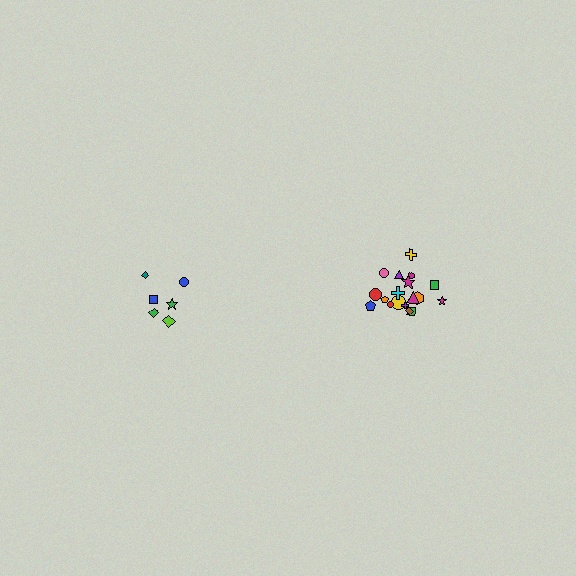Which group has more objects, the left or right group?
The right group.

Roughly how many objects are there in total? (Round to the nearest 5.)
Roughly 25 objects in total.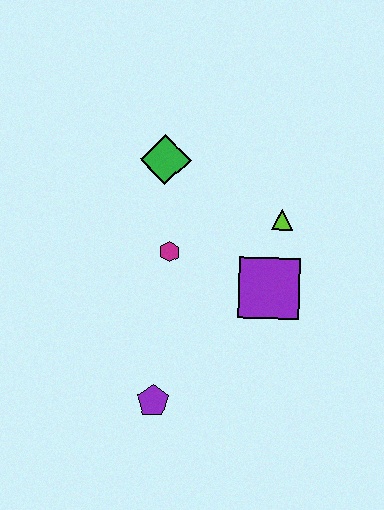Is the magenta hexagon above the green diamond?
No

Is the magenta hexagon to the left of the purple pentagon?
No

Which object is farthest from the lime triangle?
The purple pentagon is farthest from the lime triangle.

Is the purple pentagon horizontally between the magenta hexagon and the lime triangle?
No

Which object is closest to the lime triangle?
The purple square is closest to the lime triangle.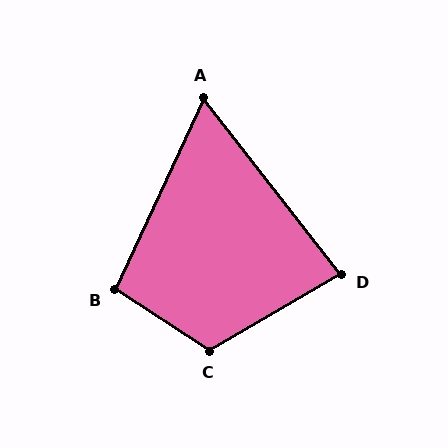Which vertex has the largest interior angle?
C, at approximately 117 degrees.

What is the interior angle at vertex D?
Approximately 82 degrees (acute).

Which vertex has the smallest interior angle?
A, at approximately 63 degrees.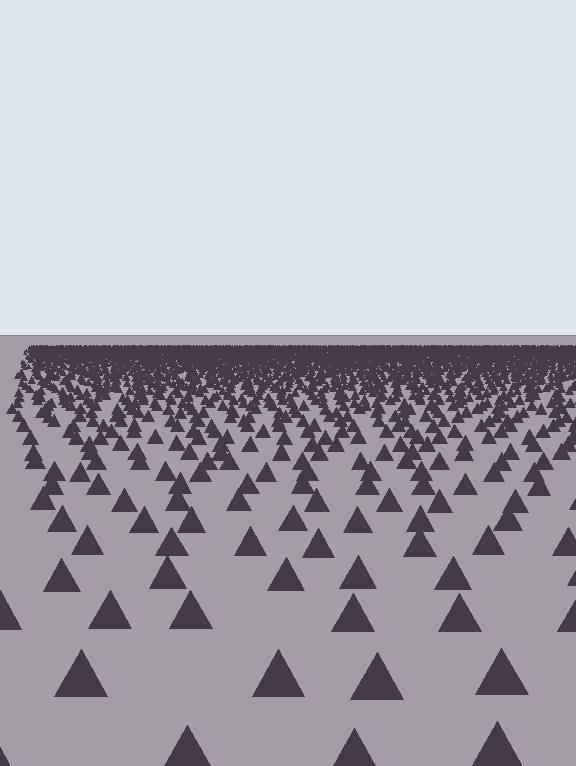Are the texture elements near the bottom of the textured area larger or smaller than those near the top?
Larger. Near the bottom, elements are closer to the viewer and appear at a bigger on-screen size.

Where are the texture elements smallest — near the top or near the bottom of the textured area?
Near the top.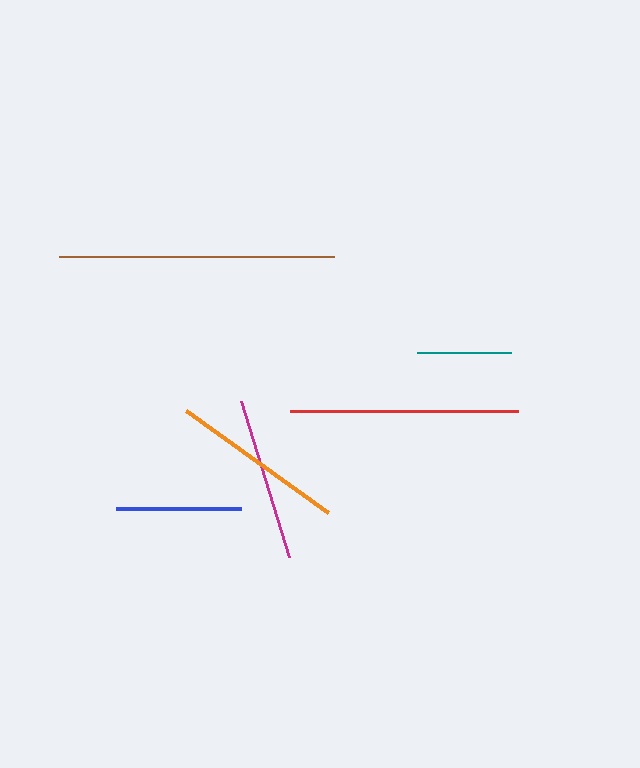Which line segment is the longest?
The brown line is the longest at approximately 275 pixels.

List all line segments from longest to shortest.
From longest to shortest: brown, red, orange, magenta, blue, teal.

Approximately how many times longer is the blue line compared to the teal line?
The blue line is approximately 1.3 times the length of the teal line.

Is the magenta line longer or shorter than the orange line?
The orange line is longer than the magenta line.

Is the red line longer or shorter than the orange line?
The red line is longer than the orange line.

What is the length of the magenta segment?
The magenta segment is approximately 163 pixels long.